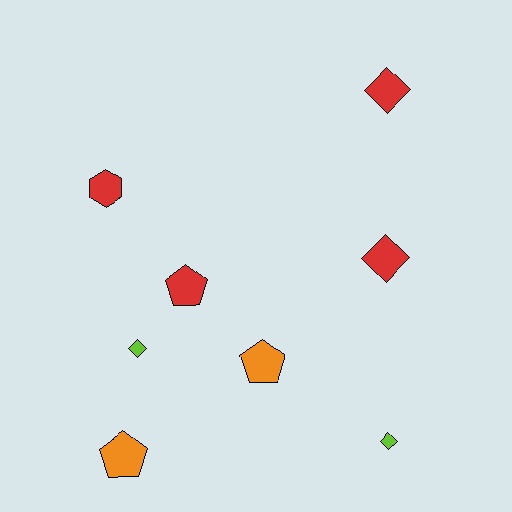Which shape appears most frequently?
Diamond, with 4 objects.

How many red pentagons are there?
There is 1 red pentagon.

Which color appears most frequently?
Red, with 4 objects.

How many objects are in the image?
There are 8 objects.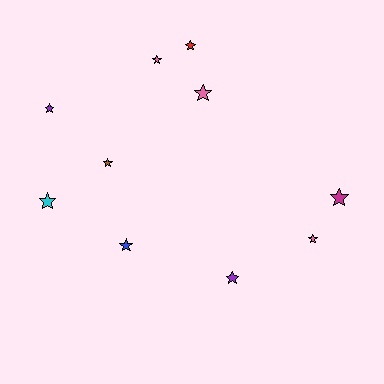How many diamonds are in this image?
There are no diamonds.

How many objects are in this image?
There are 10 objects.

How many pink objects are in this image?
There are 3 pink objects.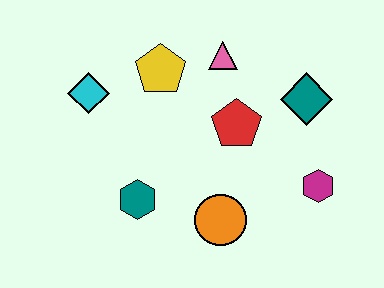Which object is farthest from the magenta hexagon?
The cyan diamond is farthest from the magenta hexagon.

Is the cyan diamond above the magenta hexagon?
Yes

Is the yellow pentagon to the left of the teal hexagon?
No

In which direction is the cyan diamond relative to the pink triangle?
The cyan diamond is to the left of the pink triangle.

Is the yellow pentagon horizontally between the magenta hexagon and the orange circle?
No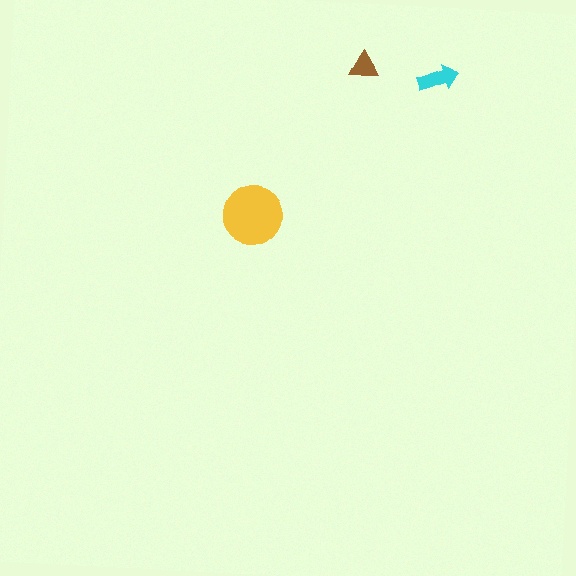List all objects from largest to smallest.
The yellow circle, the cyan arrow, the brown triangle.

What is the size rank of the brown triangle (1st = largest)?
3rd.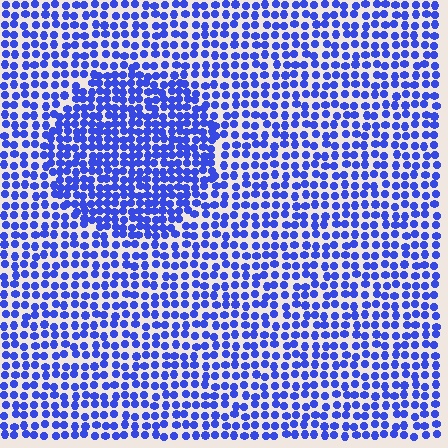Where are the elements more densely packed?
The elements are more densely packed inside the circle boundary.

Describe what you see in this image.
The image contains small blue elements arranged at two different densities. A circle-shaped region is visible where the elements are more densely packed than the surrounding area.